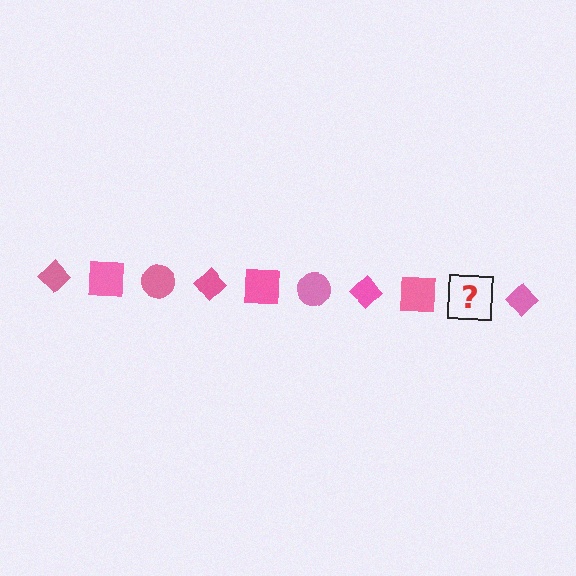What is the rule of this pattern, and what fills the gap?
The rule is that the pattern cycles through diamond, square, circle shapes in pink. The gap should be filled with a pink circle.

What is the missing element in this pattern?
The missing element is a pink circle.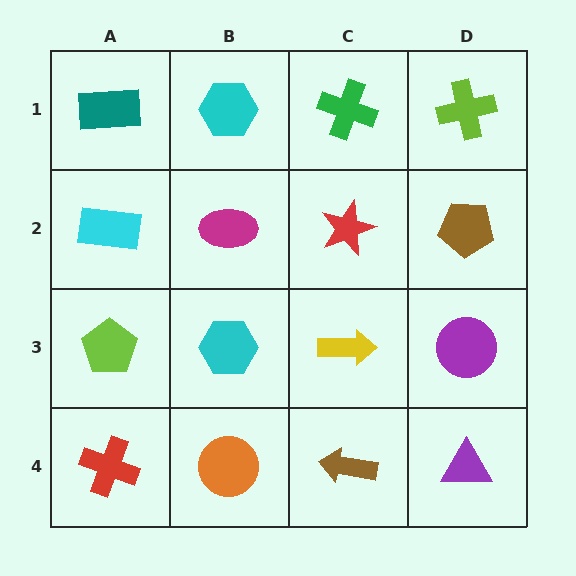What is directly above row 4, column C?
A yellow arrow.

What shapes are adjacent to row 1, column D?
A brown pentagon (row 2, column D), a green cross (row 1, column C).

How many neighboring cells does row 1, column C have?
3.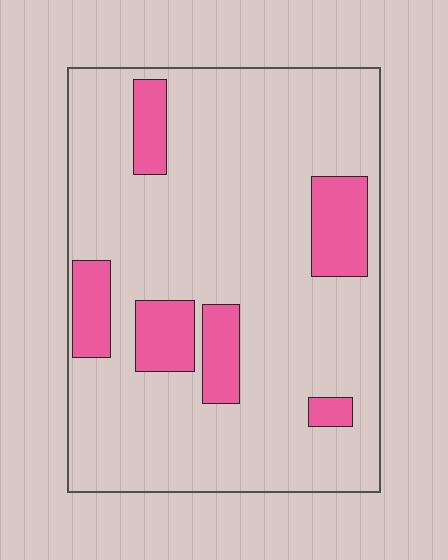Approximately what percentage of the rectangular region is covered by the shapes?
Approximately 15%.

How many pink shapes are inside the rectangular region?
6.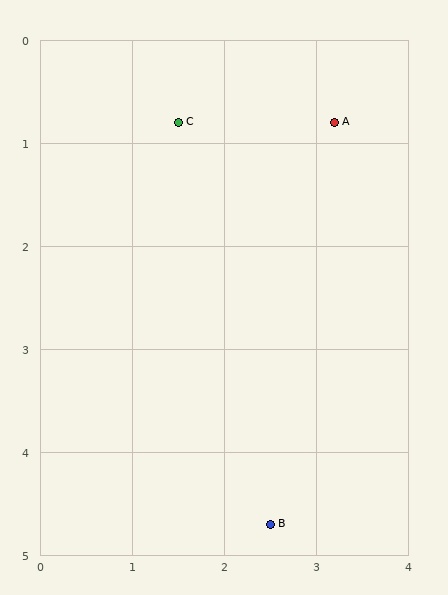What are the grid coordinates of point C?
Point C is at approximately (1.5, 0.8).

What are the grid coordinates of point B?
Point B is at approximately (2.5, 4.7).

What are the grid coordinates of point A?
Point A is at approximately (3.2, 0.8).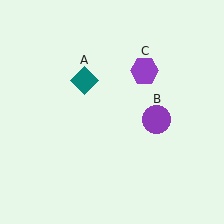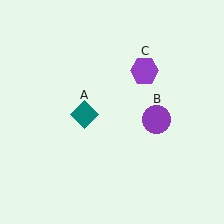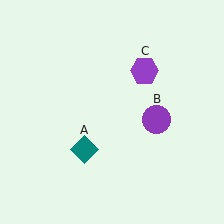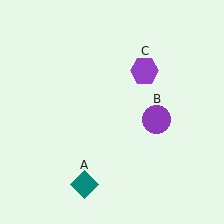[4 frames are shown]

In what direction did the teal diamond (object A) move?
The teal diamond (object A) moved down.